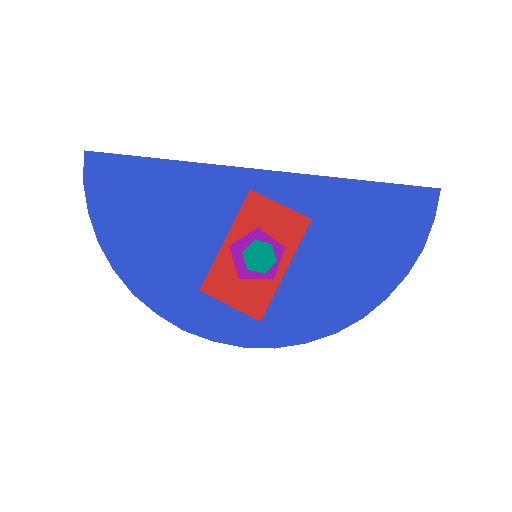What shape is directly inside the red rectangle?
The purple pentagon.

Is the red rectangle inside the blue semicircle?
Yes.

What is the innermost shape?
The teal hexagon.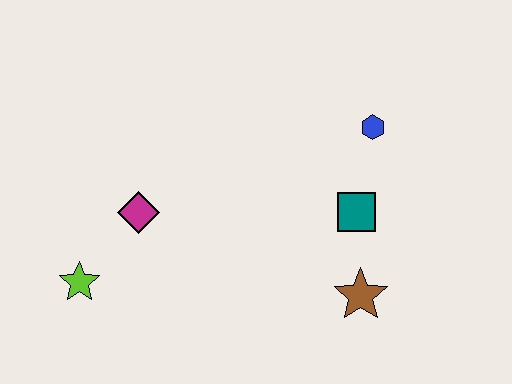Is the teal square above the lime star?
Yes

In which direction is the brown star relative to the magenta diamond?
The brown star is to the right of the magenta diamond.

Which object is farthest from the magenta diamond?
The blue hexagon is farthest from the magenta diamond.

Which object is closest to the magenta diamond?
The lime star is closest to the magenta diamond.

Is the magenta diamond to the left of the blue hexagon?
Yes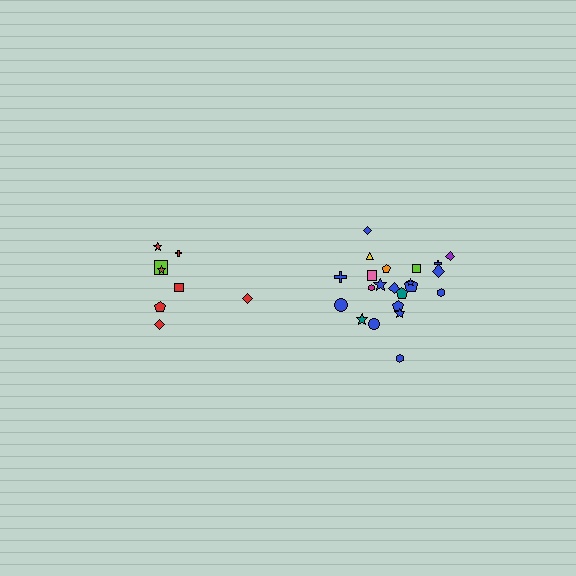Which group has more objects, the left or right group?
The right group.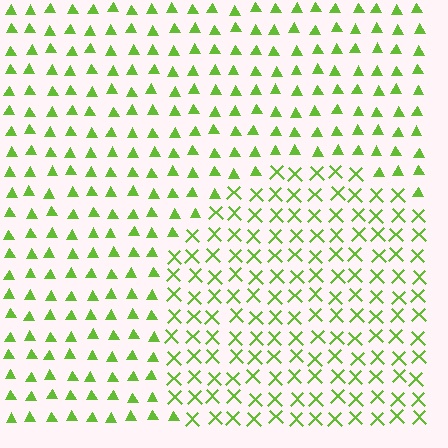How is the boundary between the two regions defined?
The boundary is defined by a change in element shape: X marks inside vs. triangles outside. All elements share the same color and spacing.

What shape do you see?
I see a circle.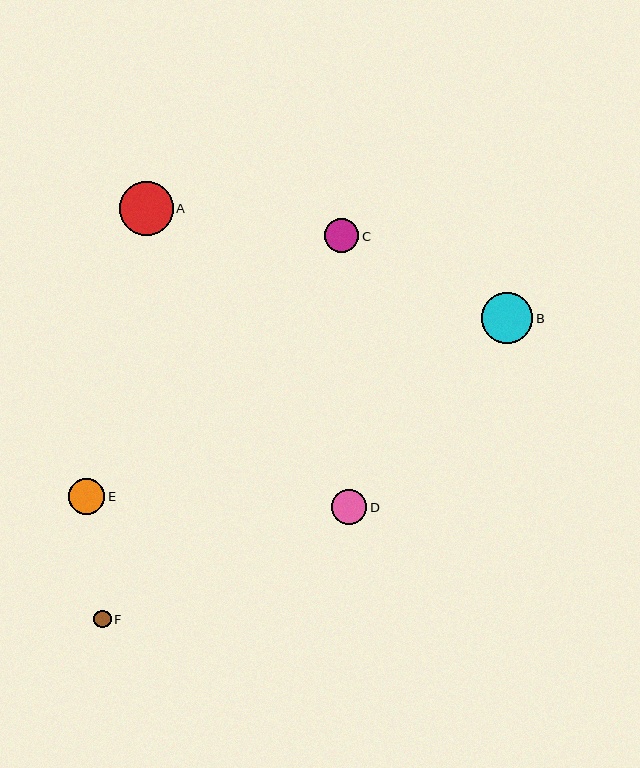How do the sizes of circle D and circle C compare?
Circle D and circle C are approximately the same size.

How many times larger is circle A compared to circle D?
Circle A is approximately 1.6 times the size of circle D.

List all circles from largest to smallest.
From largest to smallest: A, B, E, D, C, F.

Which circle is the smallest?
Circle F is the smallest with a size of approximately 18 pixels.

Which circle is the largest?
Circle A is the largest with a size of approximately 54 pixels.